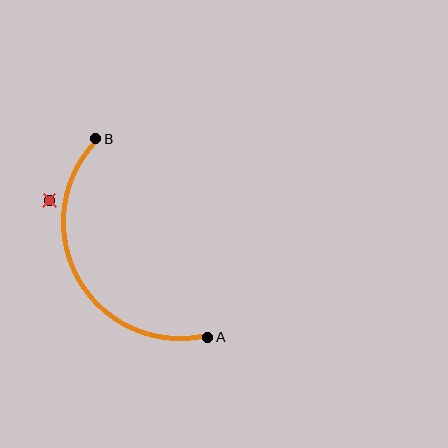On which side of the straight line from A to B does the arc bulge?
The arc bulges to the left of the straight line connecting A and B.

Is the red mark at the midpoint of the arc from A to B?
No — the red mark does not lie on the arc at all. It sits slightly outside the curve.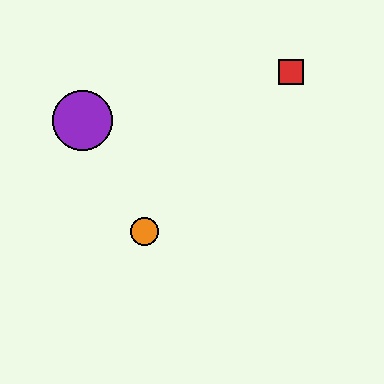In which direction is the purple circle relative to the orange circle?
The purple circle is above the orange circle.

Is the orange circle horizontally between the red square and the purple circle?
Yes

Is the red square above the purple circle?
Yes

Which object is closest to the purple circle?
The orange circle is closest to the purple circle.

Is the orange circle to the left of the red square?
Yes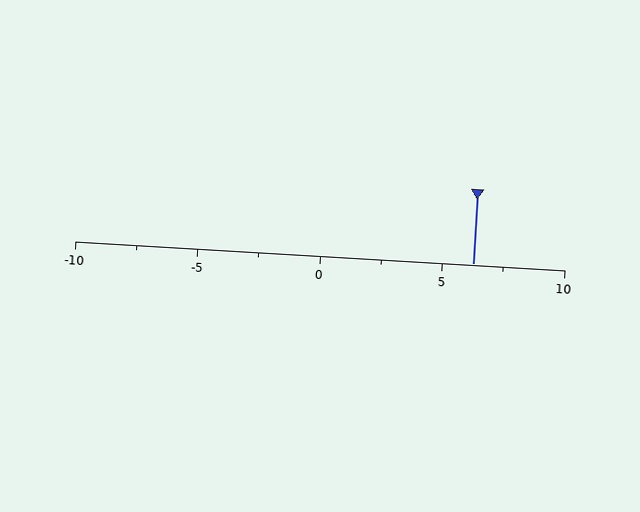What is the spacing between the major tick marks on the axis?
The major ticks are spaced 5 apart.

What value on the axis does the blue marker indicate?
The marker indicates approximately 6.2.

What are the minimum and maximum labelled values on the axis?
The axis runs from -10 to 10.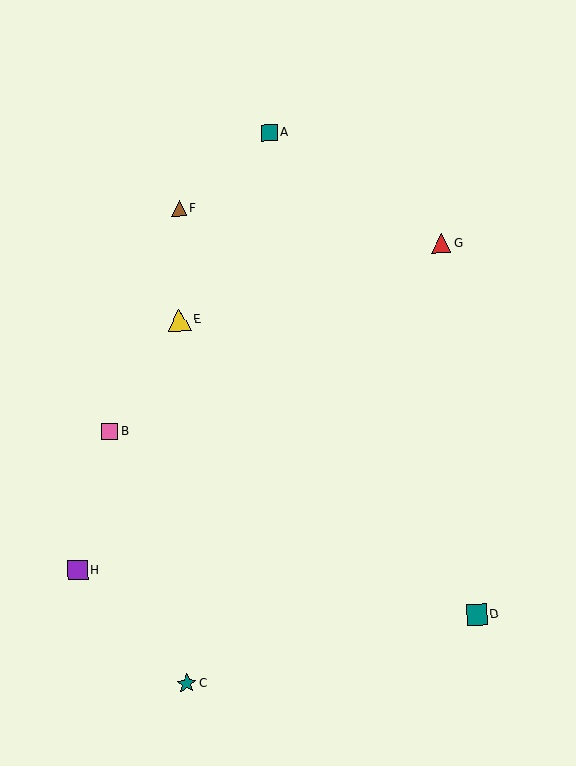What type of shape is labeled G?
Shape G is a red triangle.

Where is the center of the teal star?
The center of the teal star is at (187, 684).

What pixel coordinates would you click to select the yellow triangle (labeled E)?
Click at (179, 320) to select the yellow triangle E.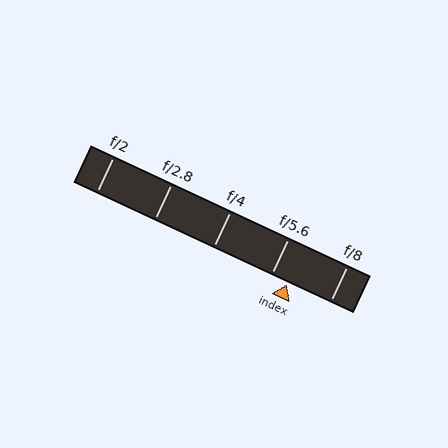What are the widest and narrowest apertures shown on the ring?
The widest aperture shown is f/2 and the narrowest is f/8.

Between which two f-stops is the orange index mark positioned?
The index mark is between f/5.6 and f/8.